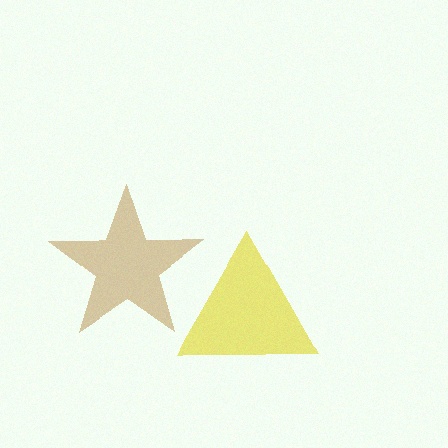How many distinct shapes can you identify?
There are 2 distinct shapes: a yellow triangle, a brown star.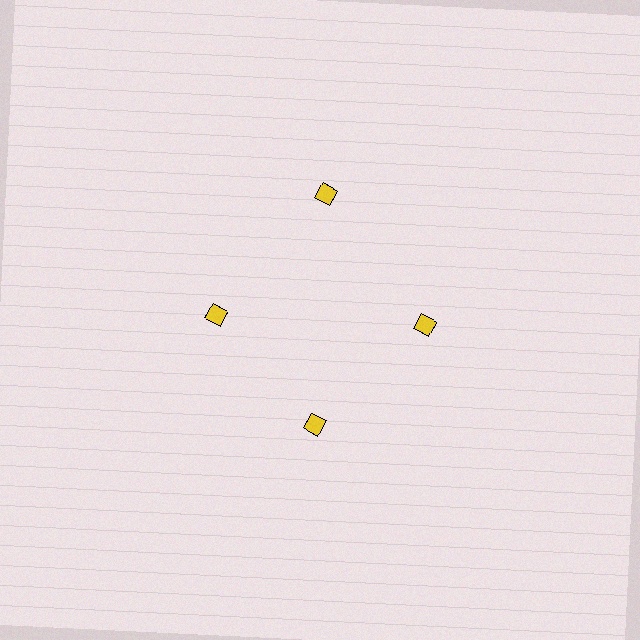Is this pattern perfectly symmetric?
No. The 4 yellow diamonds are arranged in a ring, but one element near the 12 o'clock position is pushed outward from the center, breaking the 4-fold rotational symmetry.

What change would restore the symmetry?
The symmetry would be restored by moving it inward, back onto the ring so that all 4 diamonds sit at equal angles and equal distance from the center.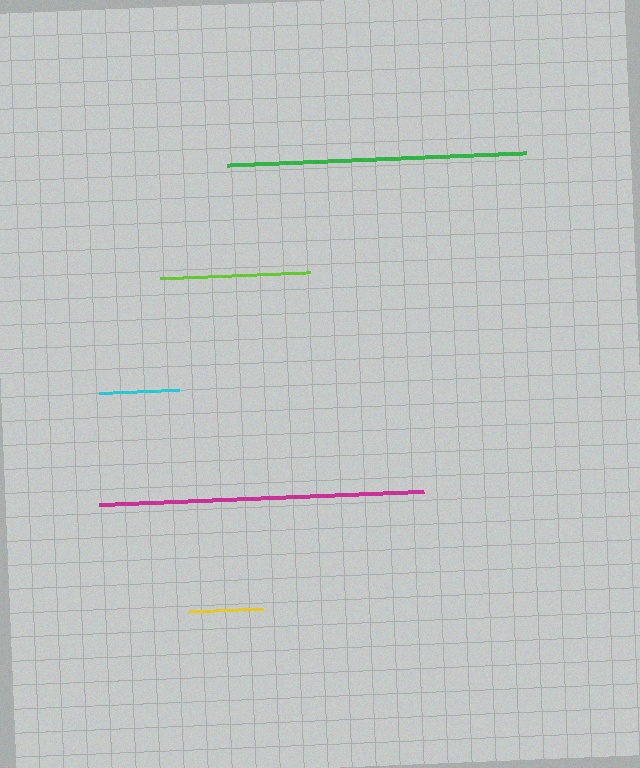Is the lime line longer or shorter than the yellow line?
The lime line is longer than the yellow line.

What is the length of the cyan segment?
The cyan segment is approximately 80 pixels long.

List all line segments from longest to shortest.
From longest to shortest: magenta, green, lime, cyan, yellow.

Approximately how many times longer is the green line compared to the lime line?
The green line is approximately 2.0 times the length of the lime line.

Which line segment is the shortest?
The yellow line is the shortest at approximately 76 pixels.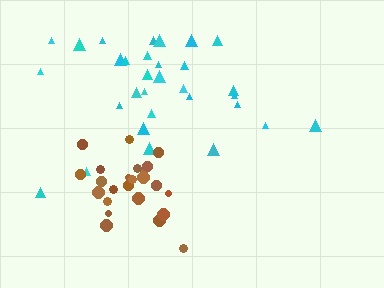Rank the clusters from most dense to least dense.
brown, cyan.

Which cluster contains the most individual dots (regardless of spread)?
Cyan (31).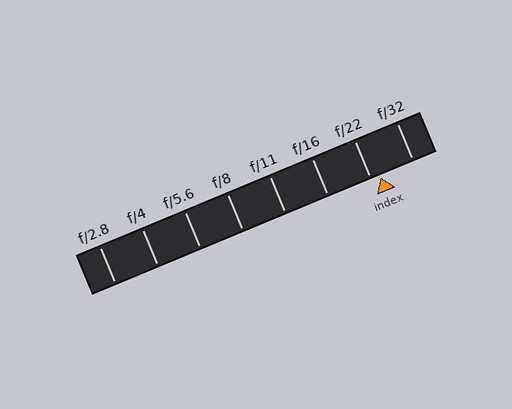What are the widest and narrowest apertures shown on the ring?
The widest aperture shown is f/2.8 and the narrowest is f/32.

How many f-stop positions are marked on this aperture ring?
There are 8 f-stop positions marked.